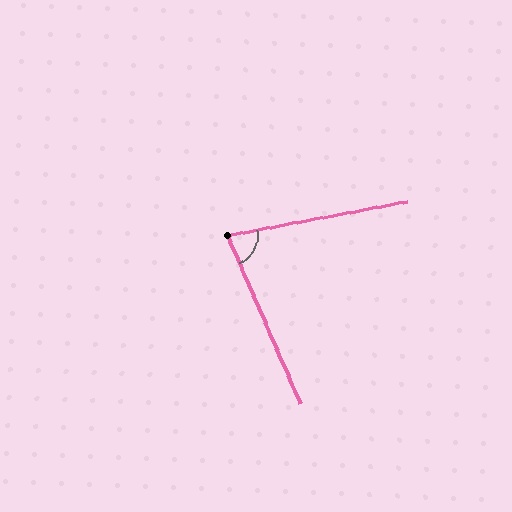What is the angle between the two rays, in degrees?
Approximately 77 degrees.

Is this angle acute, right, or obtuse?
It is acute.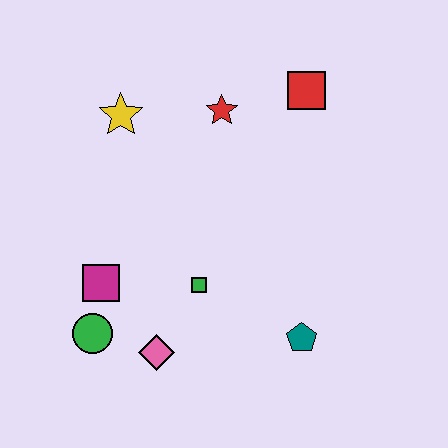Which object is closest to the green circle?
The magenta square is closest to the green circle.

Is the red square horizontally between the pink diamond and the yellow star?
No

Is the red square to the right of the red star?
Yes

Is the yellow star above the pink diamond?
Yes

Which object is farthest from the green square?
The red square is farthest from the green square.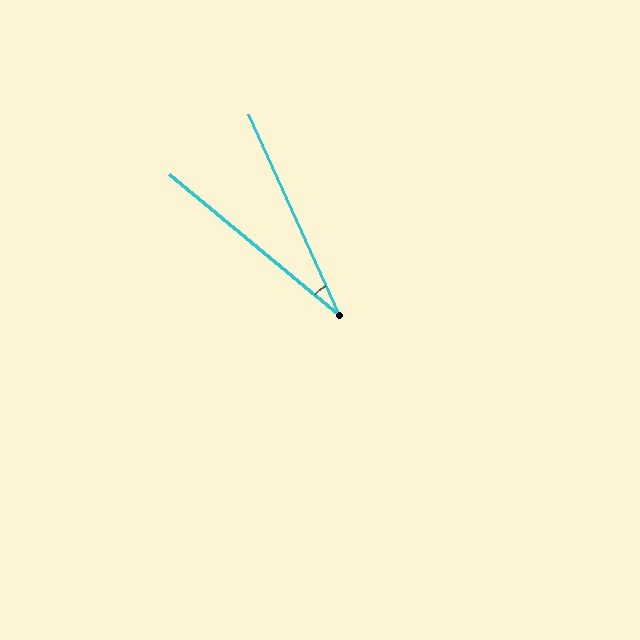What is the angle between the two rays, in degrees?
Approximately 26 degrees.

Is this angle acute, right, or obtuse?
It is acute.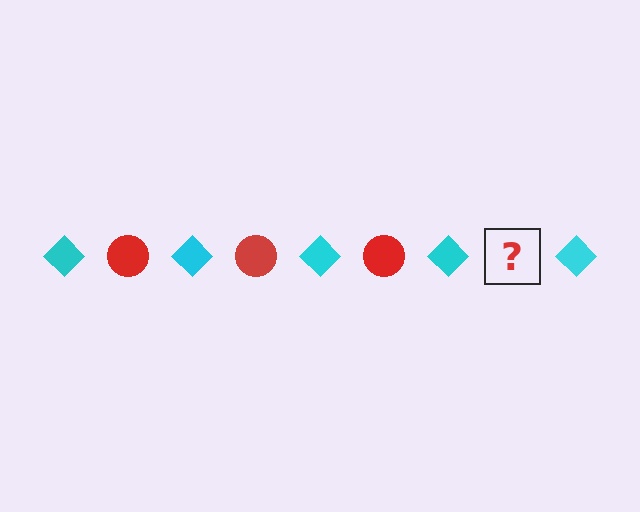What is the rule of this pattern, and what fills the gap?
The rule is that the pattern alternates between cyan diamond and red circle. The gap should be filled with a red circle.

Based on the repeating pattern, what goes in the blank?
The blank should be a red circle.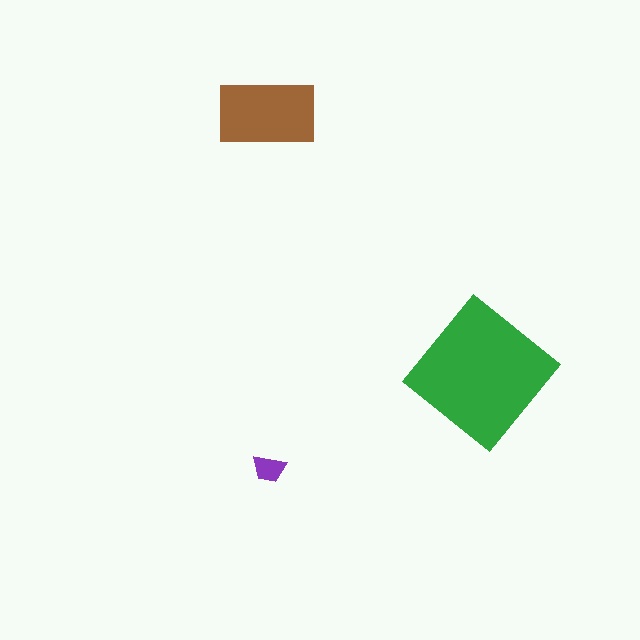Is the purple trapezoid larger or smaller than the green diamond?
Smaller.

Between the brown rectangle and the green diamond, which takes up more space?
The green diamond.